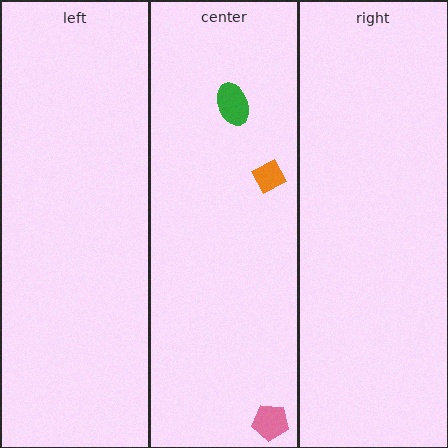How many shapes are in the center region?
3.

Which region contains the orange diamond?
The center region.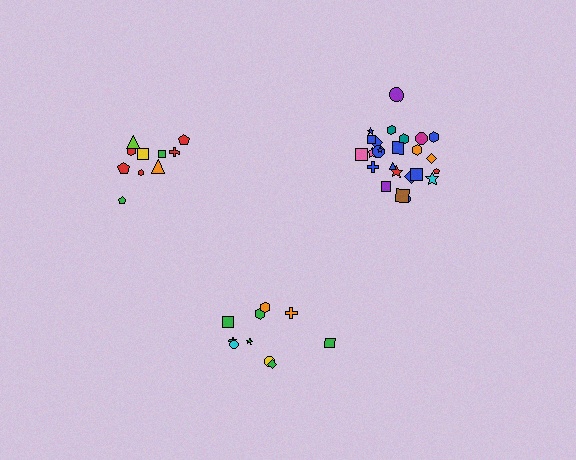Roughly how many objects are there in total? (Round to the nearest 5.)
Roughly 45 objects in total.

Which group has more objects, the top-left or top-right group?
The top-right group.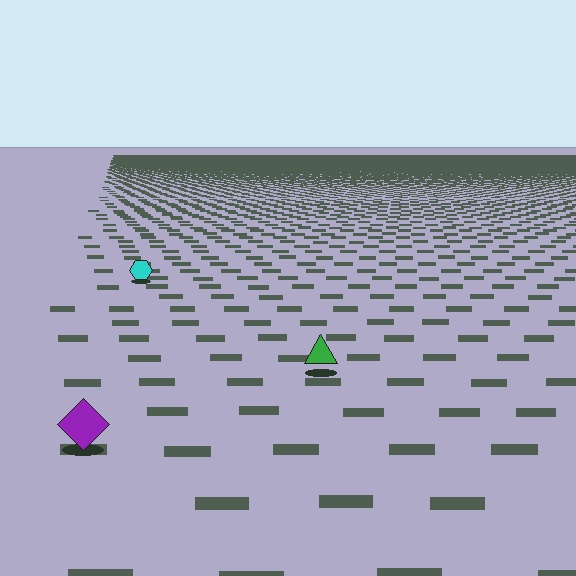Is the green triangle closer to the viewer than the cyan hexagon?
Yes. The green triangle is closer — you can tell from the texture gradient: the ground texture is coarser near it.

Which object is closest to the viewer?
The purple diamond is closest. The texture marks near it are larger and more spread out.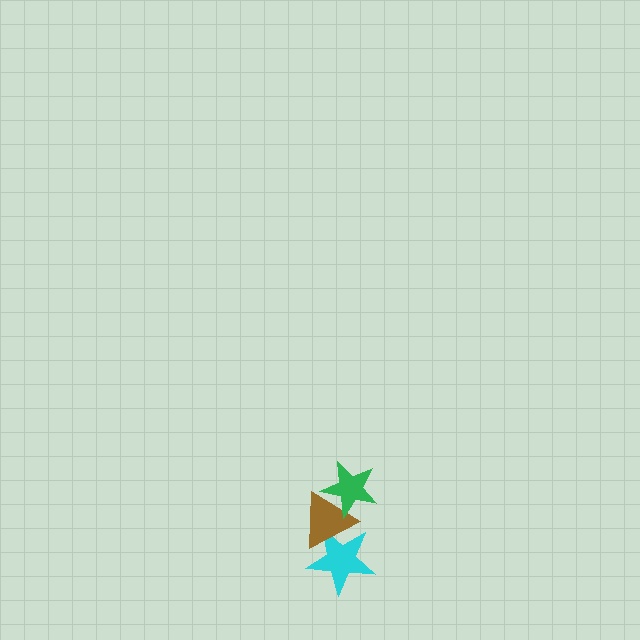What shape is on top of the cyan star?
The brown triangle is on top of the cyan star.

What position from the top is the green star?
The green star is 1st from the top.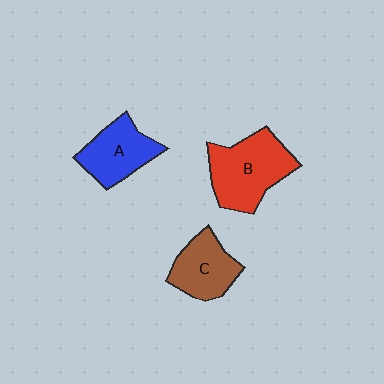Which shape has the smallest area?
Shape C (brown).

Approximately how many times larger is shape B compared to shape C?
Approximately 1.5 times.